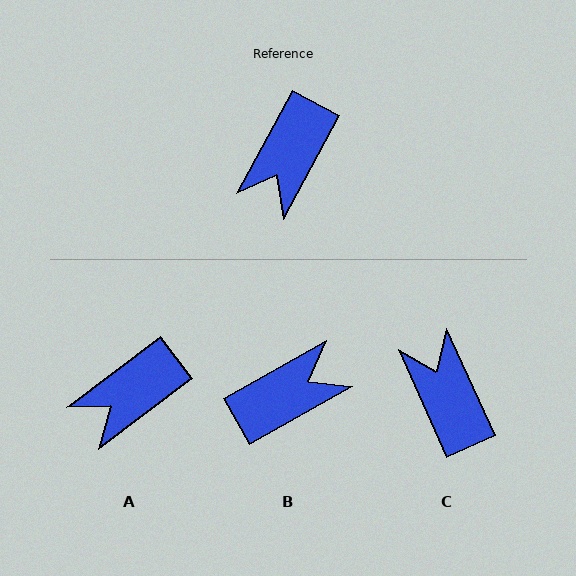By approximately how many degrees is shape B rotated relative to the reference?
Approximately 148 degrees counter-clockwise.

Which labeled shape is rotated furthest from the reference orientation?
B, about 148 degrees away.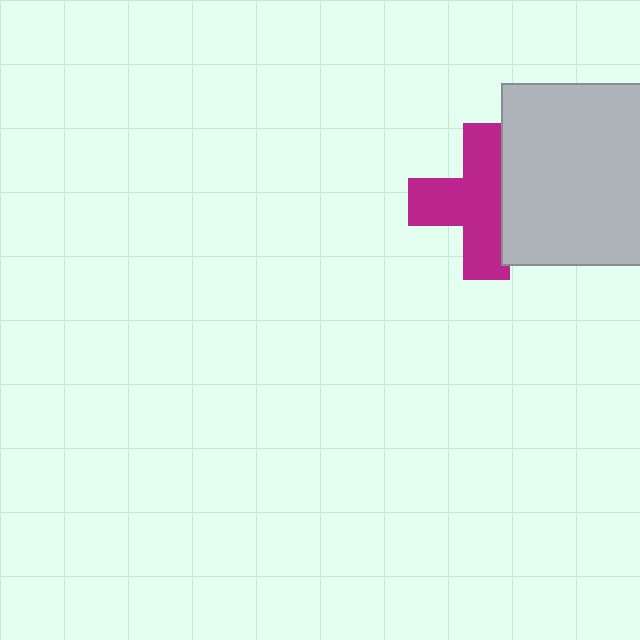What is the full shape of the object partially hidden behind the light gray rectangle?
The partially hidden object is a magenta cross.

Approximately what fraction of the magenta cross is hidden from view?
Roughly 30% of the magenta cross is hidden behind the light gray rectangle.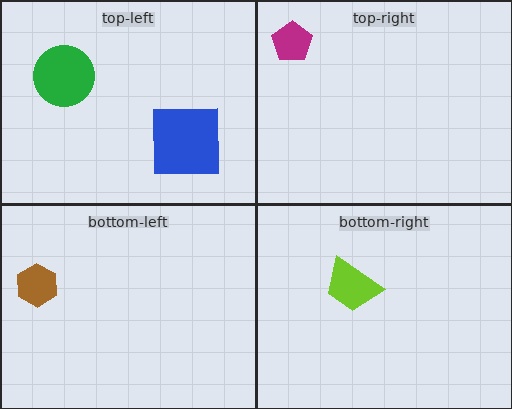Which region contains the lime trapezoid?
The bottom-right region.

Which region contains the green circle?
The top-left region.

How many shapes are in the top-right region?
1.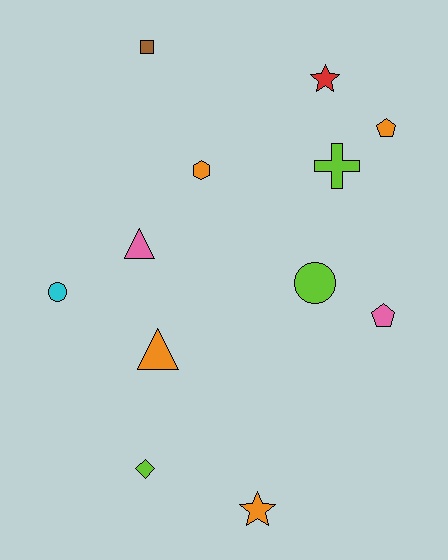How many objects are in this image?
There are 12 objects.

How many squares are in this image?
There is 1 square.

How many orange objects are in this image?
There are 4 orange objects.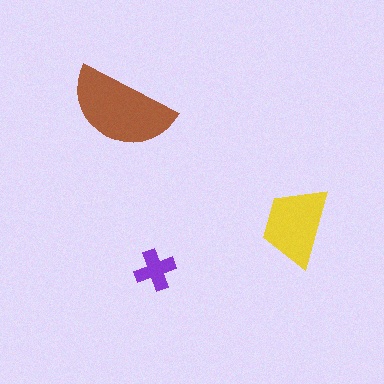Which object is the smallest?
The purple cross.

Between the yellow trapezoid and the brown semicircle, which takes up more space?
The brown semicircle.